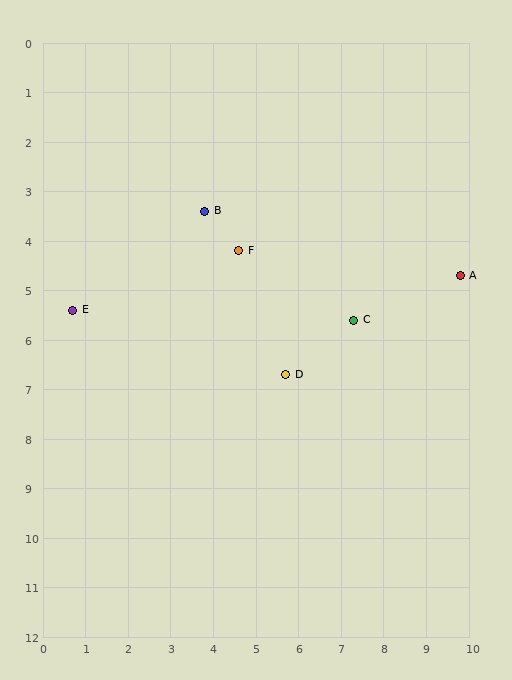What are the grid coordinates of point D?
Point D is at approximately (5.7, 6.7).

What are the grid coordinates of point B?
Point B is at approximately (3.8, 3.4).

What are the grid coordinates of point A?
Point A is at approximately (9.8, 4.7).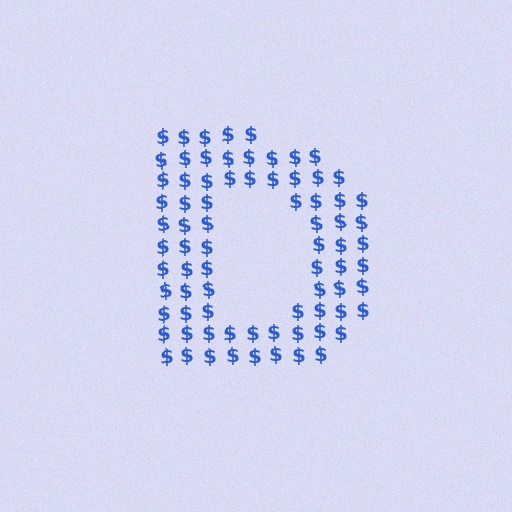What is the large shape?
The large shape is the letter D.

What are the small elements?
The small elements are dollar signs.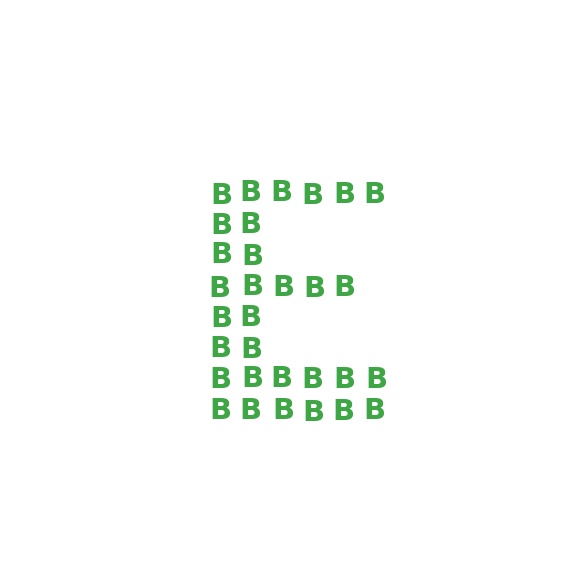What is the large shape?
The large shape is the letter E.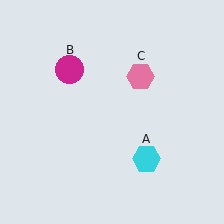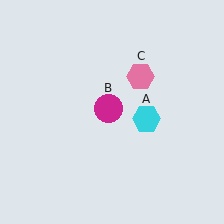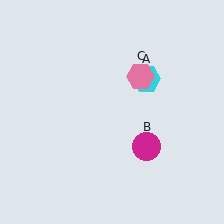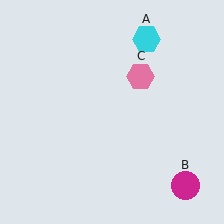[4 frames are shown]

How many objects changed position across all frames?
2 objects changed position: cyan hexagon (object A), magenta circle (object B).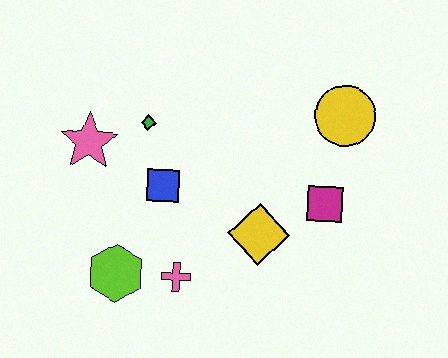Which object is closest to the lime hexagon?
The pink cross is closest to the lime hexagon.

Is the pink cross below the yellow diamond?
Yes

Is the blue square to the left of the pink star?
No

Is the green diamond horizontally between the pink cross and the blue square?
No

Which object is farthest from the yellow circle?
The lime hexagon is farthest from the yellow circle.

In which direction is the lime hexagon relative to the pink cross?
The lime hexagon is to the left of the pink cross.